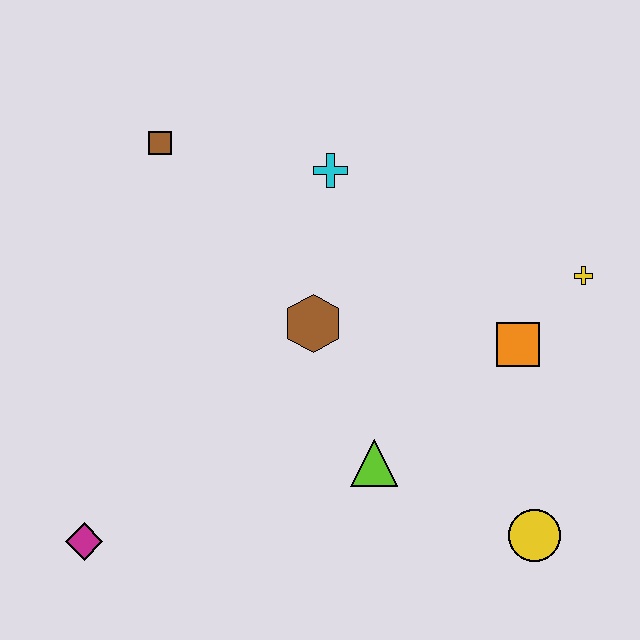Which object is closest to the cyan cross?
The brown hexagon is closest to the cyan cross.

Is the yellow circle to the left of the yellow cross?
Yes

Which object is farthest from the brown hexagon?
The magenta diamond is farthest from the brown hexagon.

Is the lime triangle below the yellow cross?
Yes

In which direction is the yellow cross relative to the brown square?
The yellow cross is to the right of the brown square.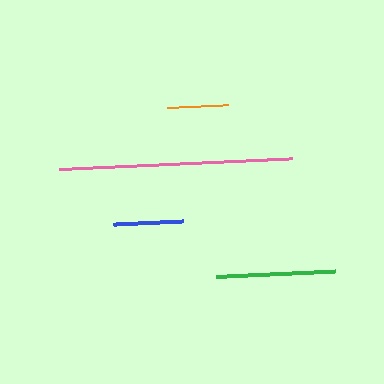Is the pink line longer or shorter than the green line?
The pink line is longer than the green line.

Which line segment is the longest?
The pink line is the longest at approximately 233 pixels.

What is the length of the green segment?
The green segment is approximately 119 pixels long.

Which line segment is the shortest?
The orange line is the shortest at approximately 61 pixels.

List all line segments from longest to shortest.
From longest to shortest: pink, green, blue, orange.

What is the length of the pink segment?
The pink segment is approximately 233 pixels long.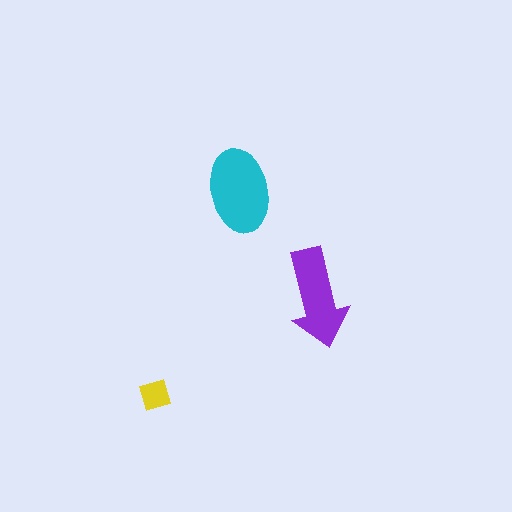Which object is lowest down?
The yellow diamond is bottommost.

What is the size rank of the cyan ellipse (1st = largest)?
1st.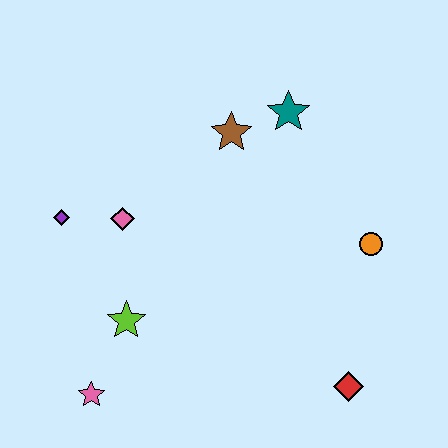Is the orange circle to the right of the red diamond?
Yes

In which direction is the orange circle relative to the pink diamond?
The orange circle is to the right of the pink diamond.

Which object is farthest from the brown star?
The pink star is farthest from the brown star.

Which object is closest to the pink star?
The lime star is closest to the pink star.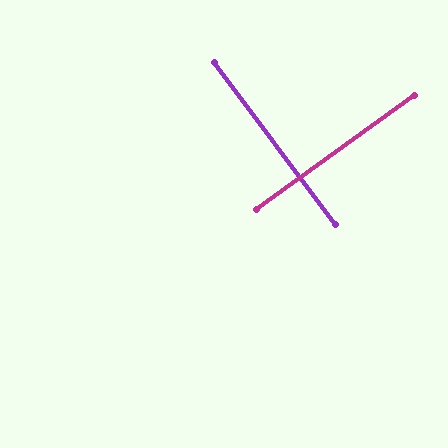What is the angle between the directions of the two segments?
Approximately 89 degrees.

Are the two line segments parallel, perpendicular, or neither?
Perpendicular — they meet at approximately 89°.